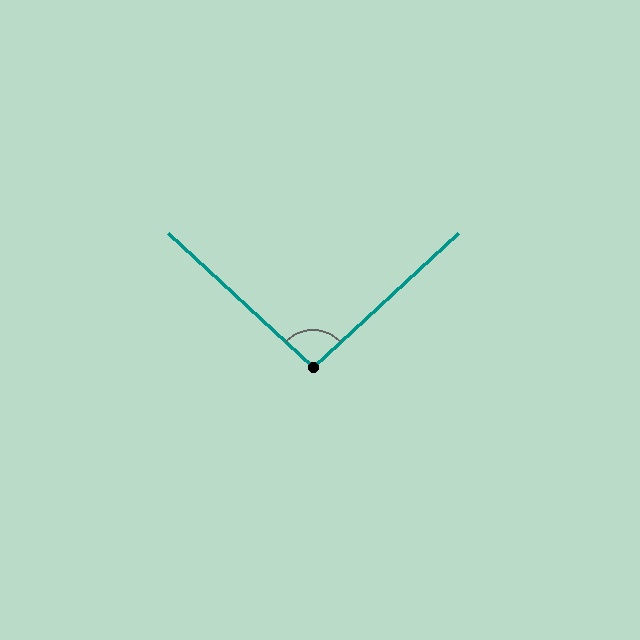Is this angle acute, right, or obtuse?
It is approximately a right angle.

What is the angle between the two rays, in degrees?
Approximately 94 degrees.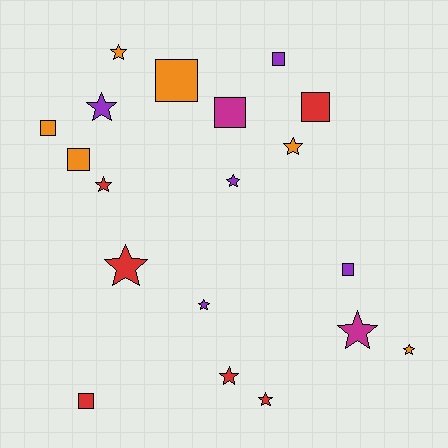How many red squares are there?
There are 2 red squares.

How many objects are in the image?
There are 19 objects.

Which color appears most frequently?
Orange, with 6 objects.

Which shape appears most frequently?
Star, with 11 objects.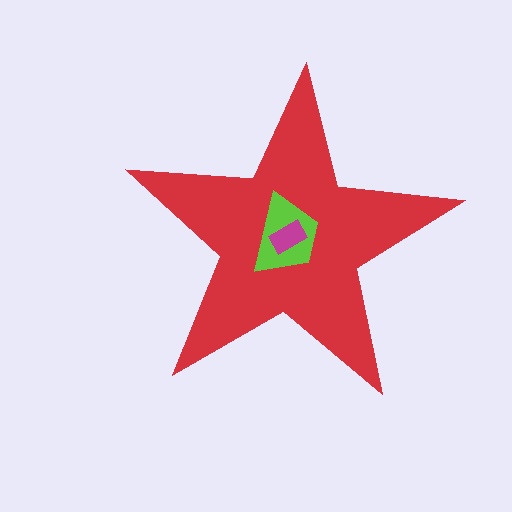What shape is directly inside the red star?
The lime trapezoid.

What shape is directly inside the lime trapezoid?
The magenta rectangle.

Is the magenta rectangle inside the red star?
Yes.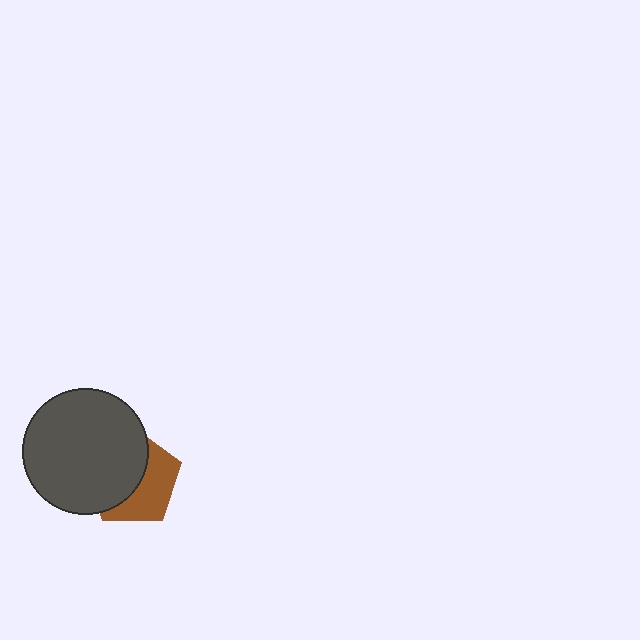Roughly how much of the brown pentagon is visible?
About half of it is visible (roughly 45%).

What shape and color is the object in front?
The object in front is a dark gray circle.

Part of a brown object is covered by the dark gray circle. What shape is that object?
It is a pentagon.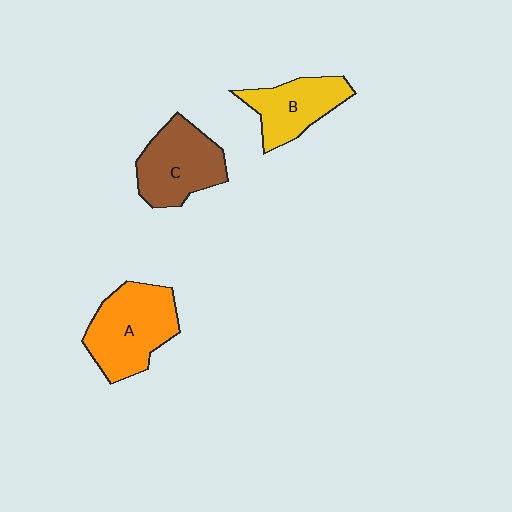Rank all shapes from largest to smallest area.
From largest to smallest: A (orange), C (brown), B (yellow).